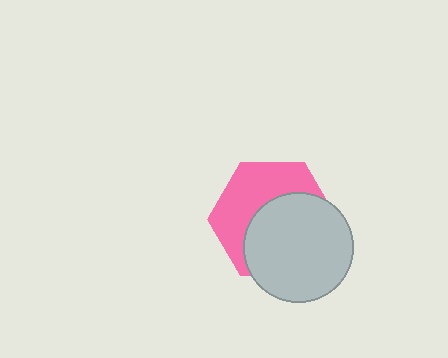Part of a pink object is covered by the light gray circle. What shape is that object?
It is a hexagon.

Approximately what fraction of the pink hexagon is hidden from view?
Roughly 54% of the pink hexagon is hidden behind the light gray circle.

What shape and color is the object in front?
The object in front is a light gray circle.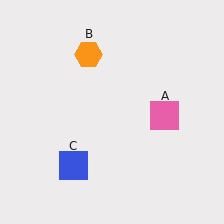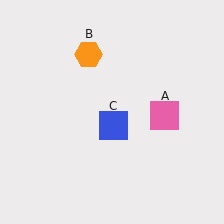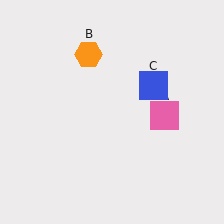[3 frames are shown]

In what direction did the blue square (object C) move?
The blue square (object C) moved up and to the right.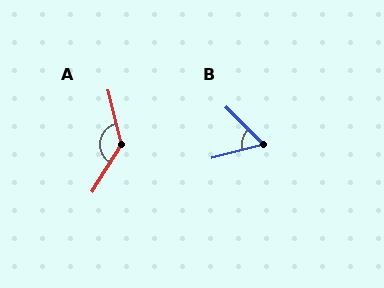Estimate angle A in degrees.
Approximately 134 degrees.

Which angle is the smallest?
B, at approximately 59 degrees.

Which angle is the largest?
A, at approximately 134 degrees.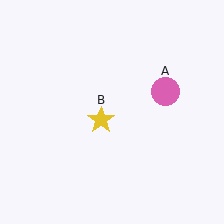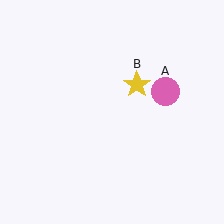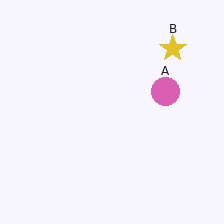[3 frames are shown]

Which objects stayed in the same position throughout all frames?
Pink circle (object A) remained stationary.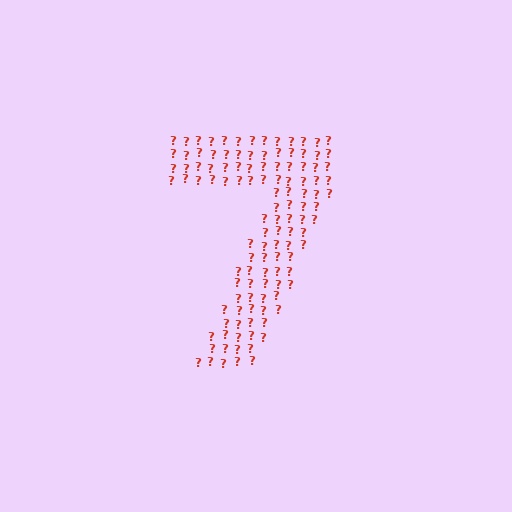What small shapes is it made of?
It is made of small question marks.